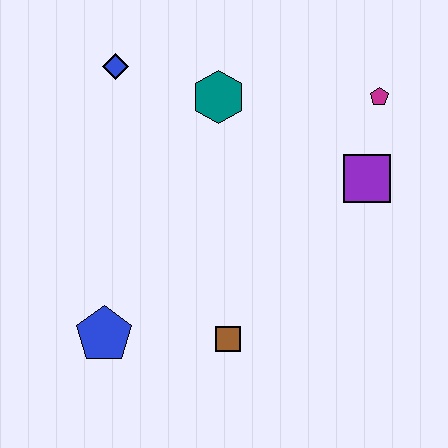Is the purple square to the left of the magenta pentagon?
Yes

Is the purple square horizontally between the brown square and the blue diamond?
No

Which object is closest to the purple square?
The magenta pentagon is closest to the purple square.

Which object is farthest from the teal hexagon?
The blue pentagon is farthest from the teal hexagon.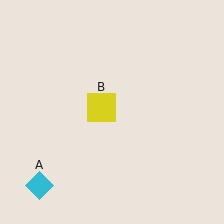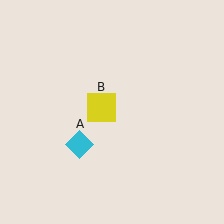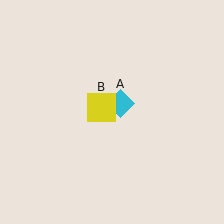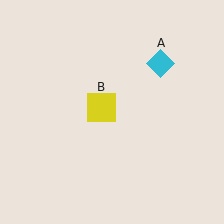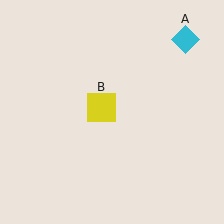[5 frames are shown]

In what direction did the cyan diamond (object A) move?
The cyan diamond (object A) moved up and to the right.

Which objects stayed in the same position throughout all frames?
Yellow square (object B) remained stationary.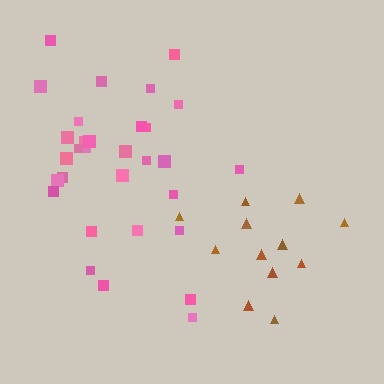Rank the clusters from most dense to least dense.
pink, brown.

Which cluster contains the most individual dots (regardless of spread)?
Pink (31).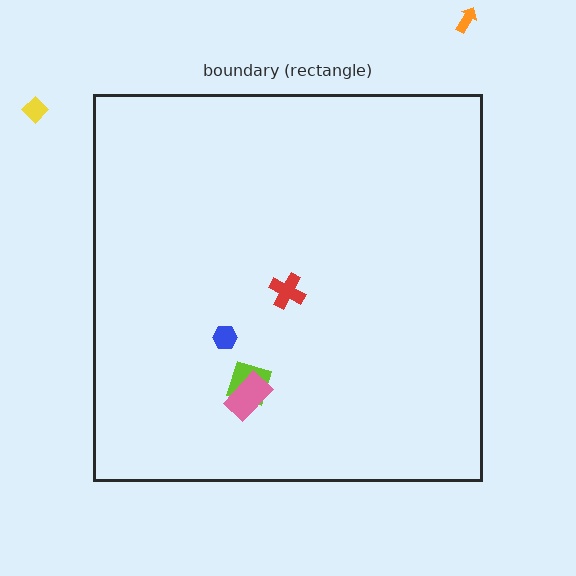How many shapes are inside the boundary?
4 inside, 2 outside.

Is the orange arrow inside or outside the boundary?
Outside.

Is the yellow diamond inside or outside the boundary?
Outside.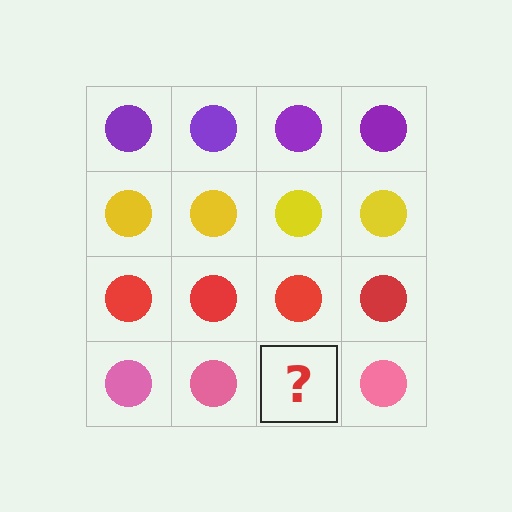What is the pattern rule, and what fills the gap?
The rule is that each row has a consistent color. The gap should be filled with a pink circle.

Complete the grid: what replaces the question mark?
The question mark should be replaced with a pink circle.